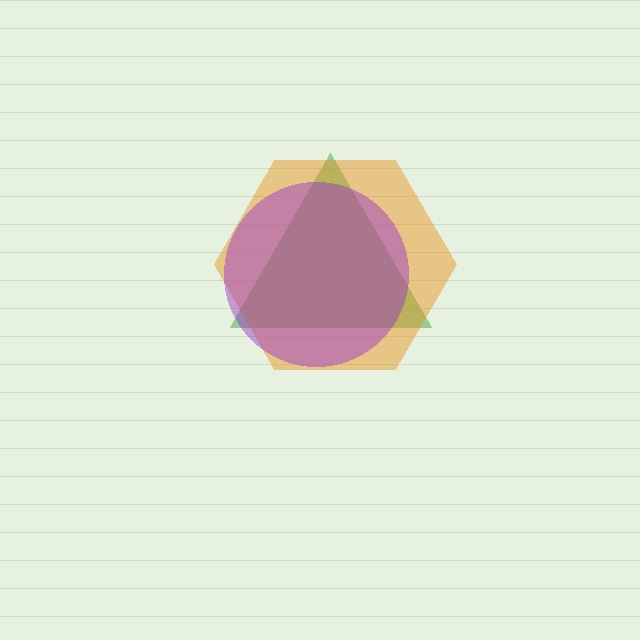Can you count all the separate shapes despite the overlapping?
Yes, there are 3 separate shapes.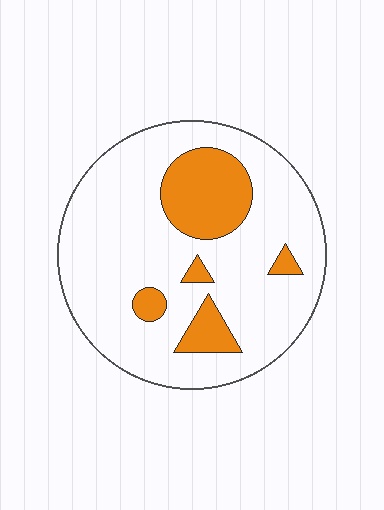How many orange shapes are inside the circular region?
5.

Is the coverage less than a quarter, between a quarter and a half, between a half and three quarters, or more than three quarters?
Less than a quarter.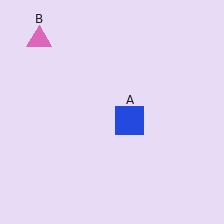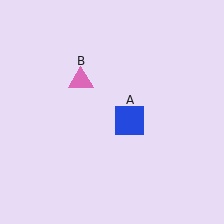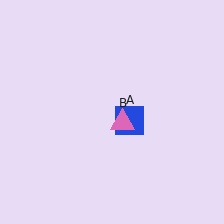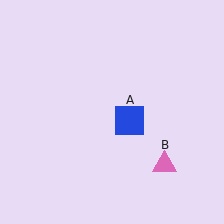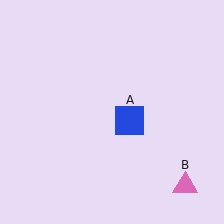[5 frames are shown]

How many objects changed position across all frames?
1 object changed position: pink triangle (object B).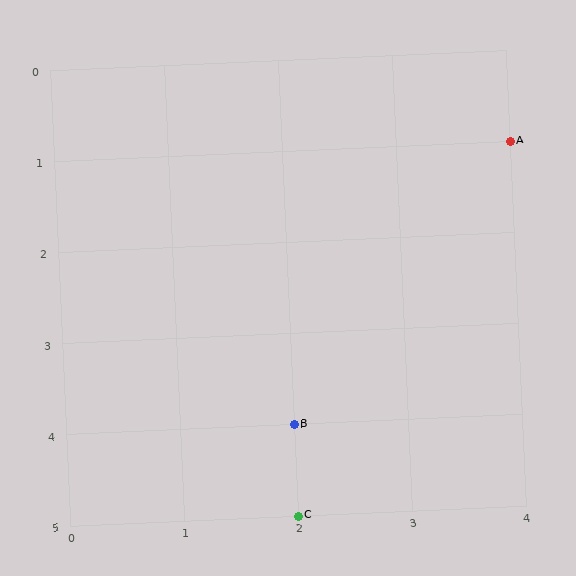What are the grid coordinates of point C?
Point C is at grid coordinates (2, 5).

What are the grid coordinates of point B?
Point B is at grid coordinates (2, 4).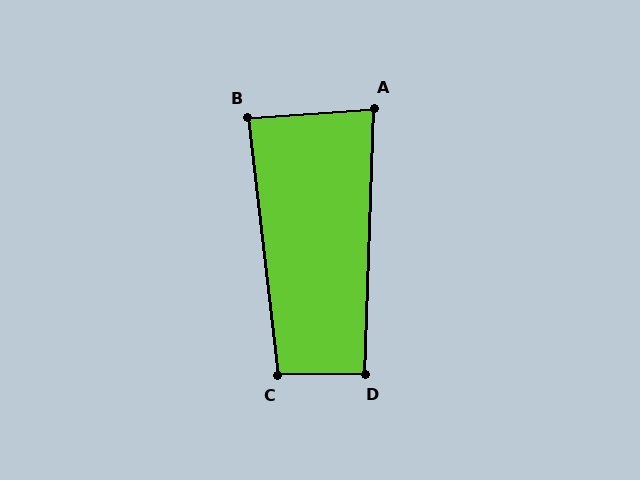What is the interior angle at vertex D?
Approximately 92 degrees (approximately right).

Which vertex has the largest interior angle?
C, at approximately 96 degrees.